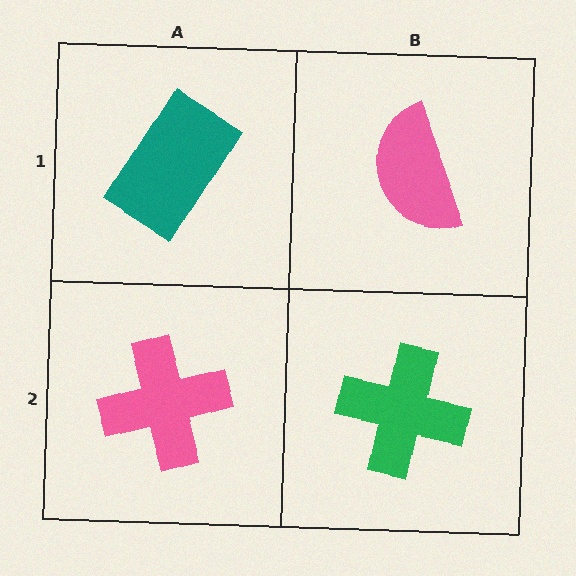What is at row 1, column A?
A teal rectangle.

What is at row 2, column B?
A green cross.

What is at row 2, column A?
A pink cross.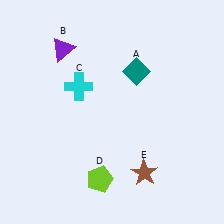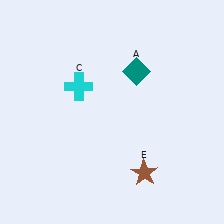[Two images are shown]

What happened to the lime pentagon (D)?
The lime pentagon (D) was removed in Image 2. It was in the bottom-left area of Image 1.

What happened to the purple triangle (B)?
The purple triangle (B) was removed in Image 2. It was in the top-left area of Image 1.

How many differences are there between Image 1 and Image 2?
There are 2 differences between the two images.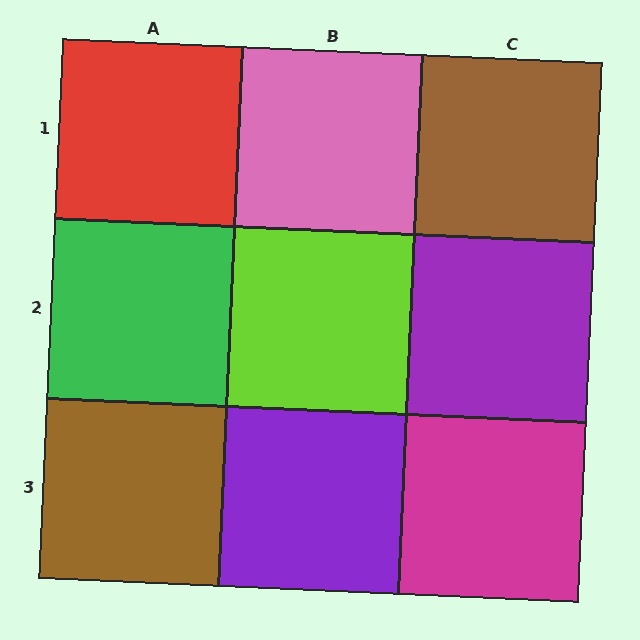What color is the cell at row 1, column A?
Red.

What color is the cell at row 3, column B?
Purple.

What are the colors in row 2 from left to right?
Green, lime, purple.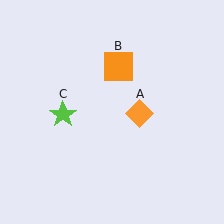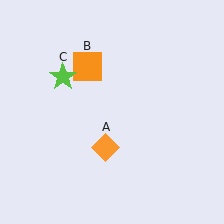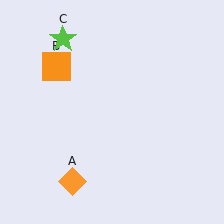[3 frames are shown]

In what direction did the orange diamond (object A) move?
The orange diamond (object A) moved down and to the left.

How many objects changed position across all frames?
3 objects changed position: orange diamond (object A), orange square (object B), lime star (object C).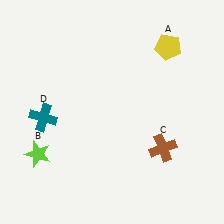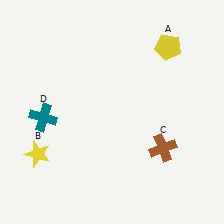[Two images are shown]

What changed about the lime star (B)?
In Image 1, B is lime. In Image 2, it changed to yellow.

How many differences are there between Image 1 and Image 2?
There is 1 difference between the two images.